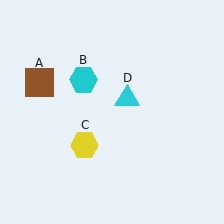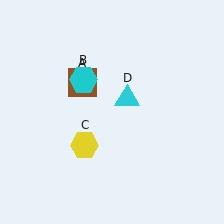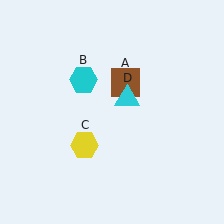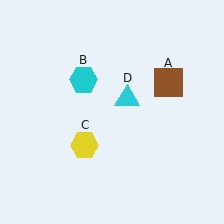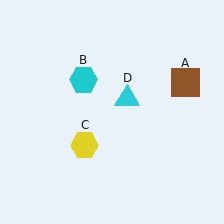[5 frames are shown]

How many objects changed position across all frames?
1 object changed position: brown square (object A).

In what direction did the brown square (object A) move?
The brown square (object A) moved right.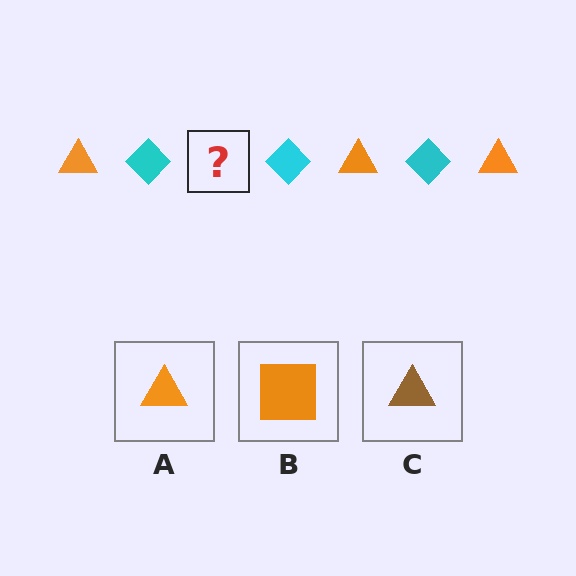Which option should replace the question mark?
Option A.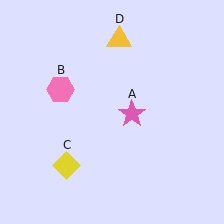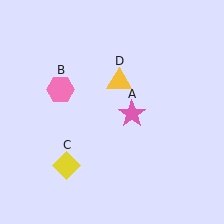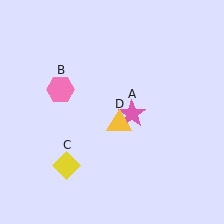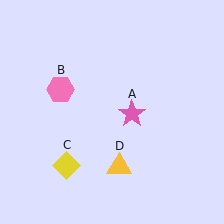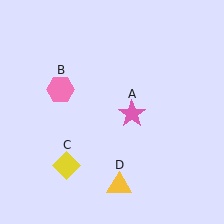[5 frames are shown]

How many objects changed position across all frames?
1 object changed position: yellow triangle (object D).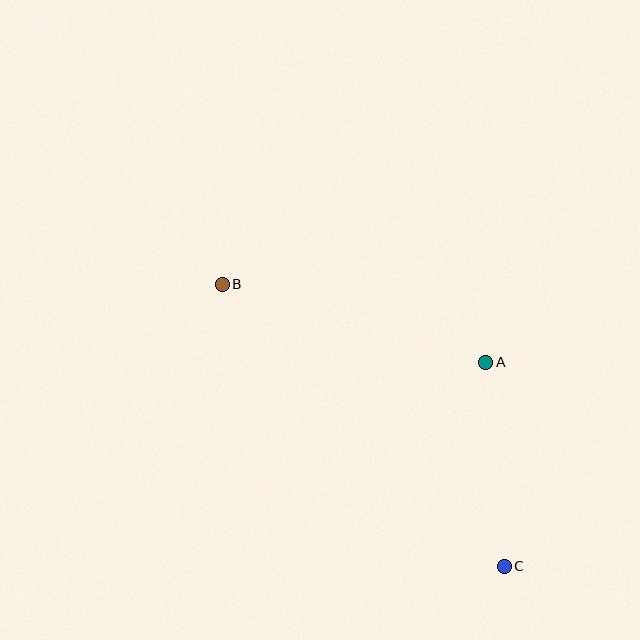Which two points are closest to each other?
Points A and C are closest to each other.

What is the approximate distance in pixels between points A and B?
The distance between A and B is approximately 274 pixels.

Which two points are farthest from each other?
Points B and C are farthest from each other.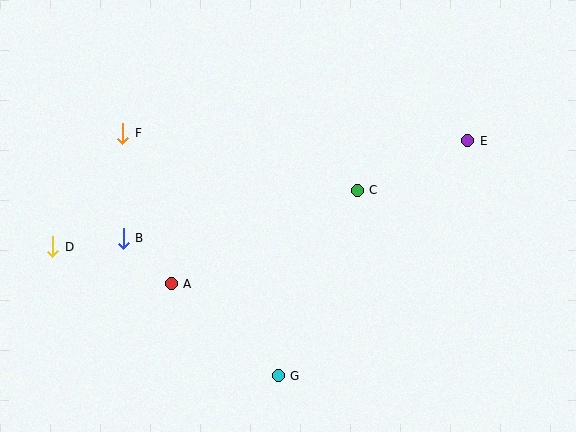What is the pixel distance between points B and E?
The distance between B and E is 358 pixels.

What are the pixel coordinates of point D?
Point D is at (53, 247).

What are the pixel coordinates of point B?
Point B is at (123, 238).